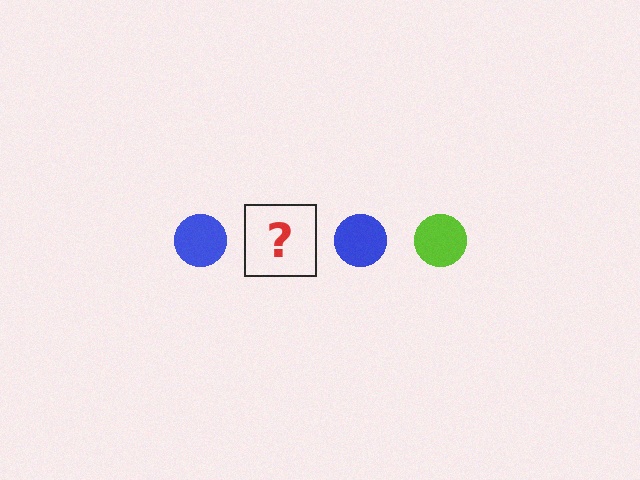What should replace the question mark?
The question mark should be replaced with a lime circle.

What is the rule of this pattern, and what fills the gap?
The rule is that the pattern cycles through blue, lime circles. The gap should be filled with a lime circle.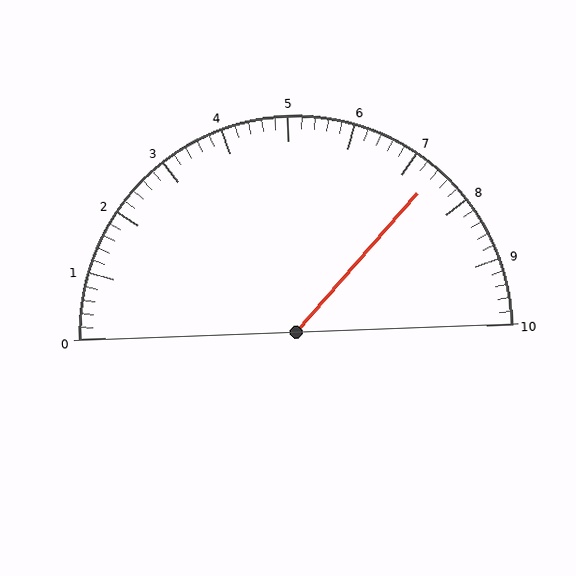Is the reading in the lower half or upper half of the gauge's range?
The reading is in the upper half of the range (0 to 10).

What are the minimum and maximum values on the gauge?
The gauge ranges from 0 to 10.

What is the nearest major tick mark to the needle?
The nearest major tick mark is 7.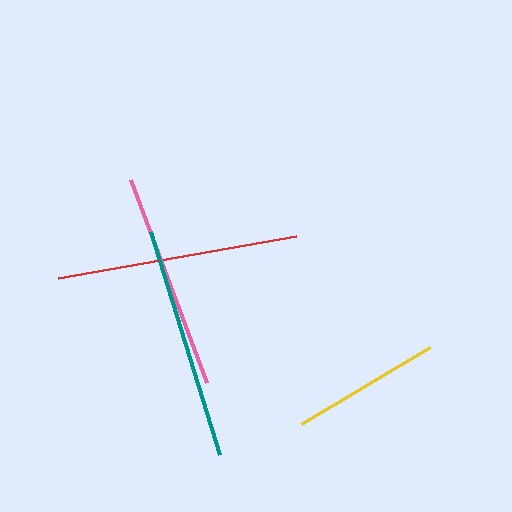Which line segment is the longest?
The red line is the longest at approximately 241 pixels.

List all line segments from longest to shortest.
From longest to shortest: red, teal, pink, yellow.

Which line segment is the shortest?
The yellow line is the shortest at approximately 151 pixels.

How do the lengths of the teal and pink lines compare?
The teal and pink lines are approximately the same length.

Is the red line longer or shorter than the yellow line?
The red line is longer than the yellow line.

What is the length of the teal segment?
The teal segment is approximately 233 pixels long.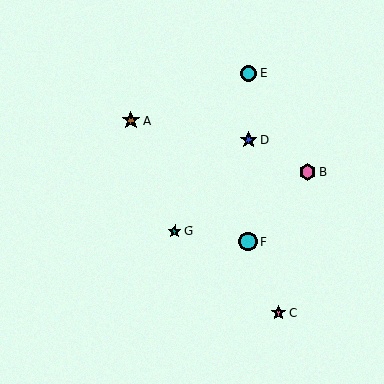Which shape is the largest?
The cyan circle (labeled F) is the largest.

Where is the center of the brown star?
The center of the brown star is at (131, 121).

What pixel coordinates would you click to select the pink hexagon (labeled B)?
Click at (308, 172) to select the pink hexagon B.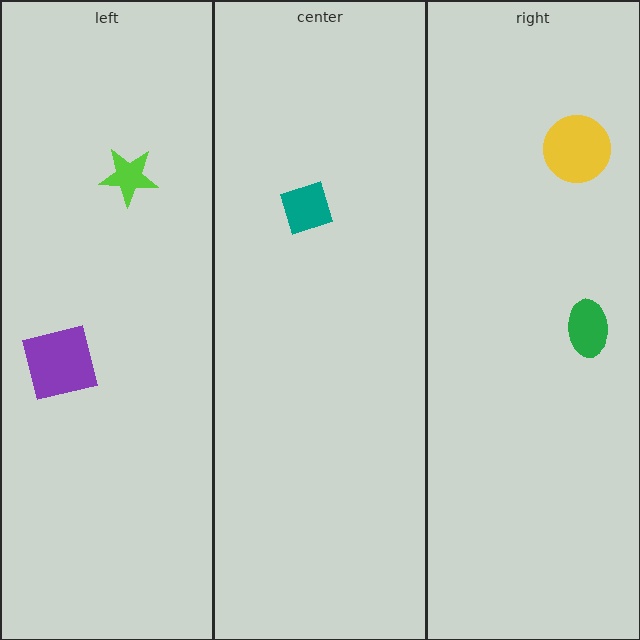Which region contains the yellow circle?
The right region.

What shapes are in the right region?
The green ellipse, the yellow circle.